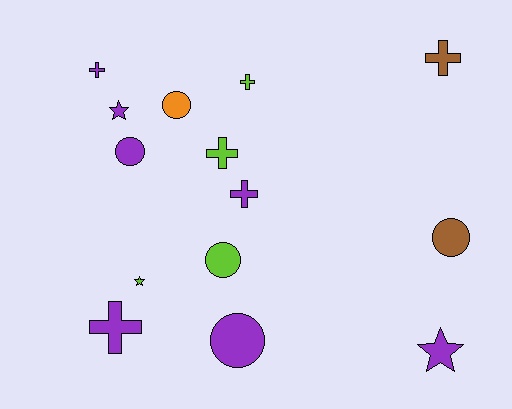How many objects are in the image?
There are 14 objects.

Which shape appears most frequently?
Cross, with 6 objects.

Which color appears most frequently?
Purple, with 7 objects.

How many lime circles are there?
There is 1 lime circle.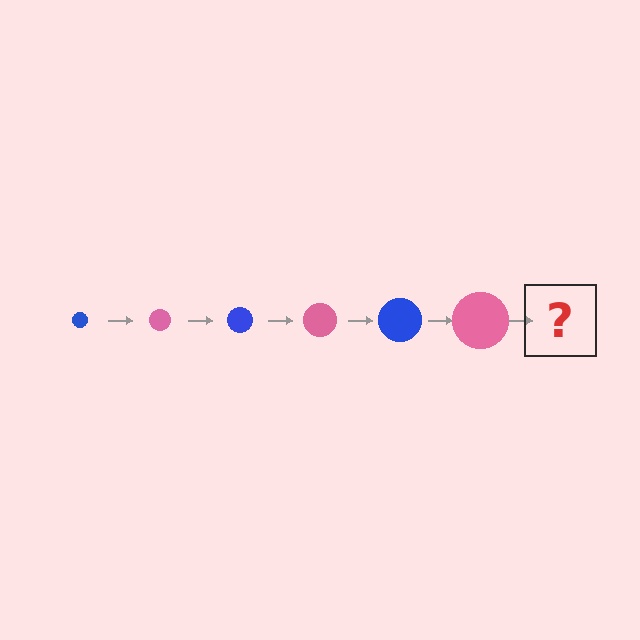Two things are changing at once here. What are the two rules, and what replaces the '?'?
The two rules are that the circle grows larger each step and the color cycles through blue and pink. The '?' should be a blue circle, larger than the previous one.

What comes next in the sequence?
The next element should be a blue circle, larger than the previous one.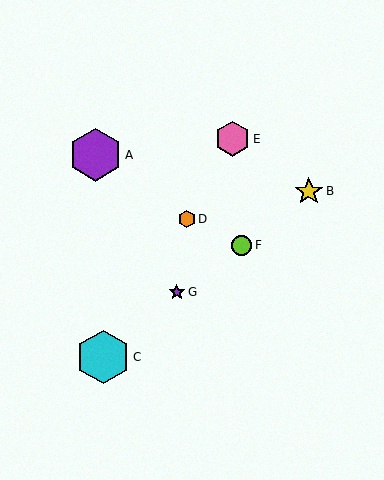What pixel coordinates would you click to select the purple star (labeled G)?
Click at (177, 292) to select the purple star G.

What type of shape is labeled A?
Shape A is a purple hexagon.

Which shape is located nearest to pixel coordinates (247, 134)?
The pink hexagon (labeled E) at (233, 139) is nearest to that location.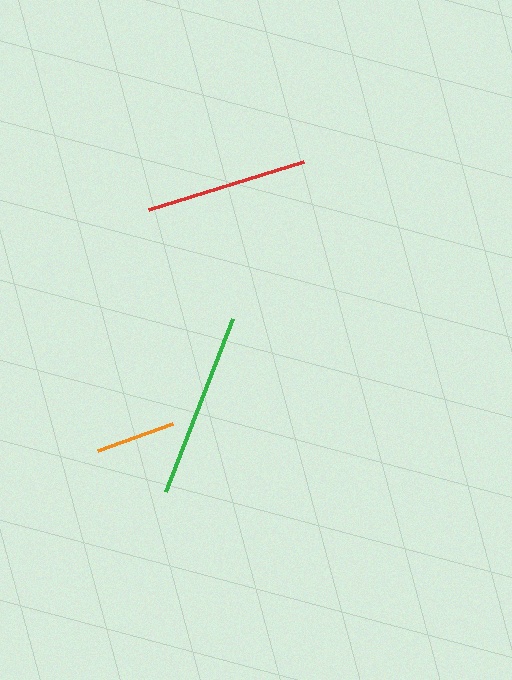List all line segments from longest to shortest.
From longest to shortest: green, red, orange.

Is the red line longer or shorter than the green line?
The green line is longer than the red line.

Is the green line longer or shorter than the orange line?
The green line is longer than the orange line.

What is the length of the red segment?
The red segment is approximately 162 pixels long.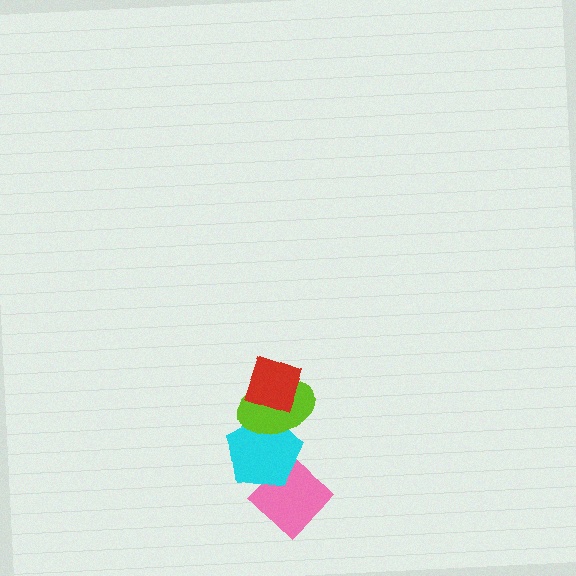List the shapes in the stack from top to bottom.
From top to bottom: the red diamond, the lime ellipse, the cyan pentagon, the pink diamond.